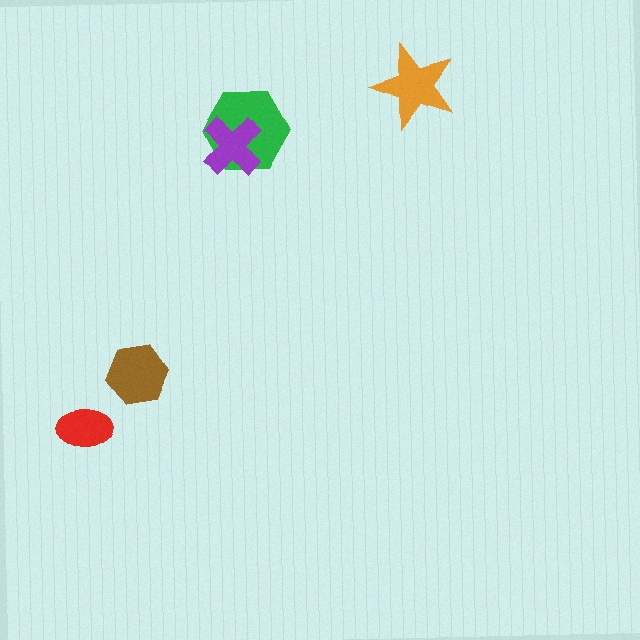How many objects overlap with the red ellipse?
0 objects overlap with the red ellipse.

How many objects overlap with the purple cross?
1 object overlaps with the purple cross.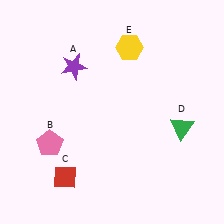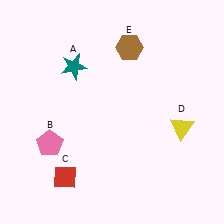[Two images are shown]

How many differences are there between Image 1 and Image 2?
There are 3 differences between the two images.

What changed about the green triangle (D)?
In Image 1, D is green. In Image 2, it changed to yellow.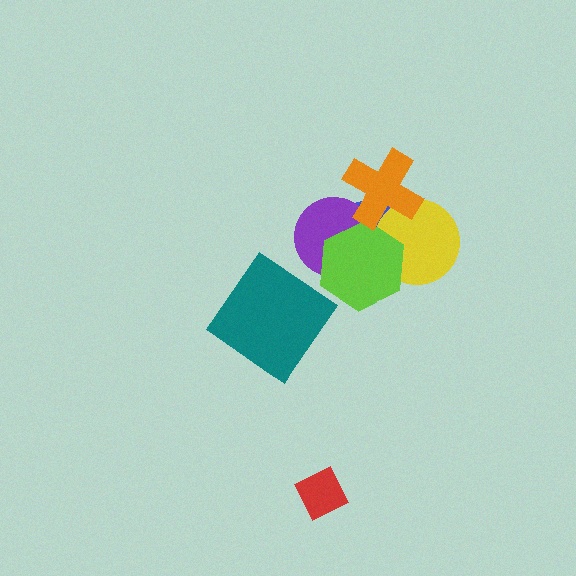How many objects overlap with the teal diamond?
0 objects overlap with the teal diamond.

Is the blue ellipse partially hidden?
Yes, it is partially covered by another shape.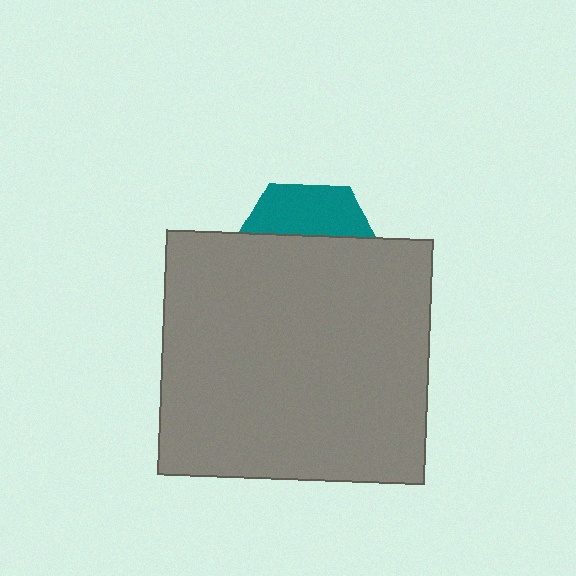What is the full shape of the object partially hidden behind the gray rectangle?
The partially hidden object is a teal hexagon.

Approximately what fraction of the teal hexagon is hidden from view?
Roughly 68% of the teal hexagon is hidden behind the gray rectangle.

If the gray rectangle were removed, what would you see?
You would see the complete teal hexagon.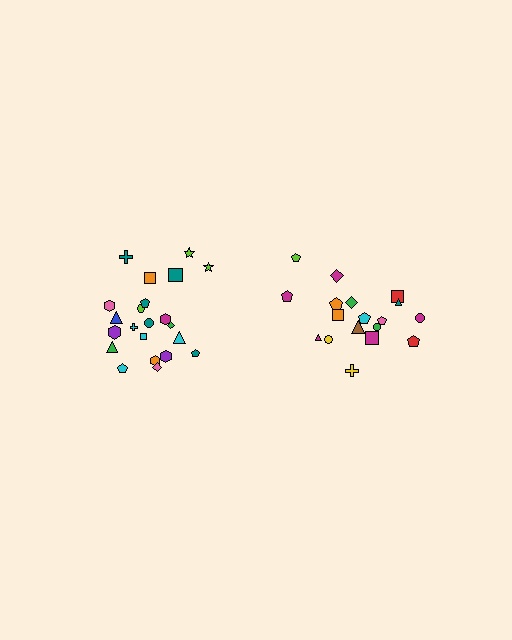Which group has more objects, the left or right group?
The left group.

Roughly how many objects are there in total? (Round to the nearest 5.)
Roughly 40 objects in total.